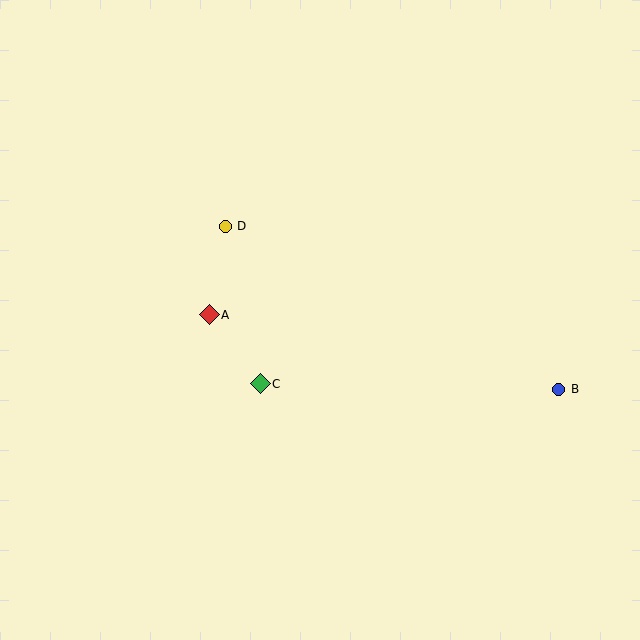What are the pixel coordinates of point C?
Point C is at (260, 384).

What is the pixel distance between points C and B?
The distance between C and B is 299 pixels.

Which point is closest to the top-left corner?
Point D is closest to the top-left corner.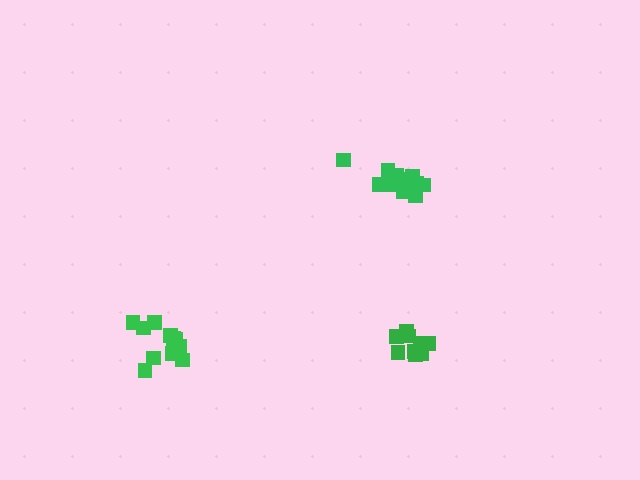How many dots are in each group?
Group 1: 9 dots, Group 2: 11 dots, Group 3: 14 dots (34 total).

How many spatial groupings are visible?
There are 3 spatial groupings.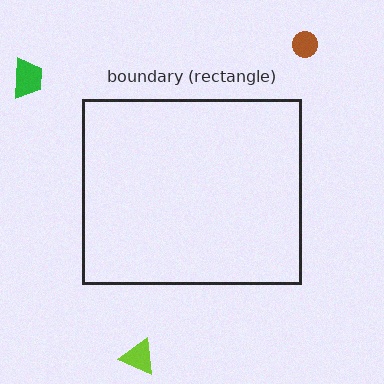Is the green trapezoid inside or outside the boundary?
Outside.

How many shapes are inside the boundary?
0 inside, 3 outside.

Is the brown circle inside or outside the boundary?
Outside.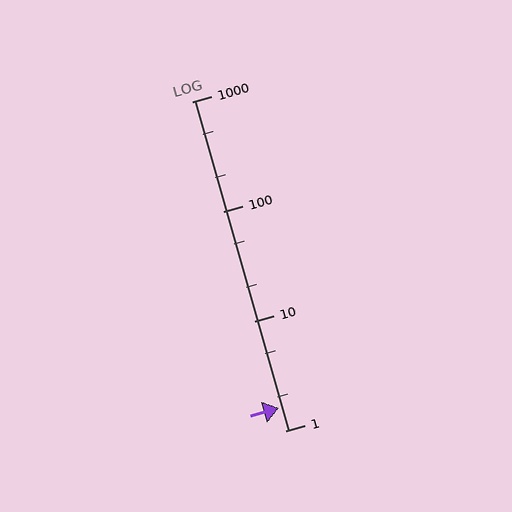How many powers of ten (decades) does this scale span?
The scale spans 3 decades, from 1 to 1000.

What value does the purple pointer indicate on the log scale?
The pointer indicates approximately 1.6.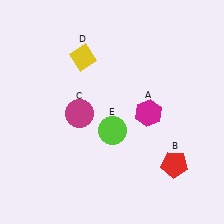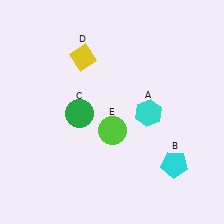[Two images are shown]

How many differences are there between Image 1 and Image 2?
There are 3 differences between the two images.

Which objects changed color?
A changed from magenta to cyan. B changed from red to cyan. C changed from magenta to green.